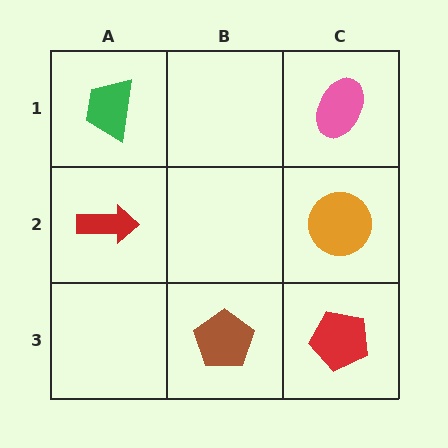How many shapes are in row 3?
2 shapes.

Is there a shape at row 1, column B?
No, that cell is empty.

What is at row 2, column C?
An orange circle.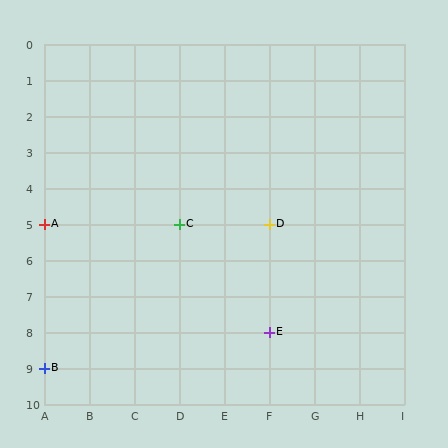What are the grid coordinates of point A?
Point A is at grid coordinates (A, 5).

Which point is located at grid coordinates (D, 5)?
Point C is at (D, 5).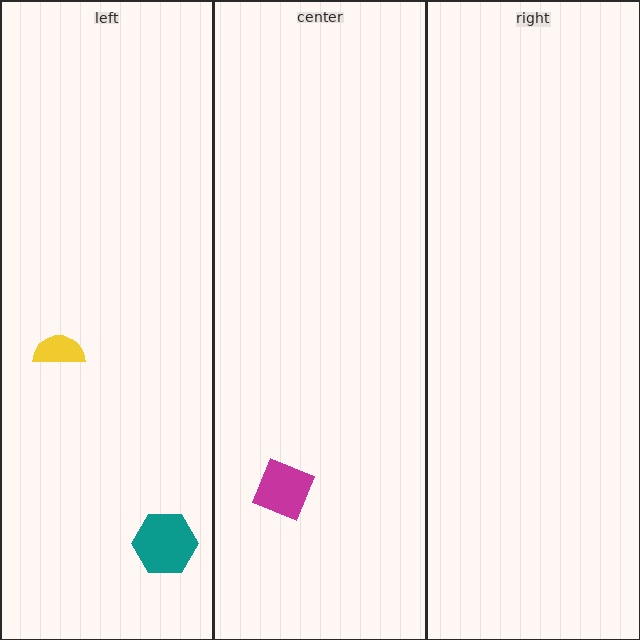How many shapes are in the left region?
2.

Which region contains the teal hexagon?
The left region.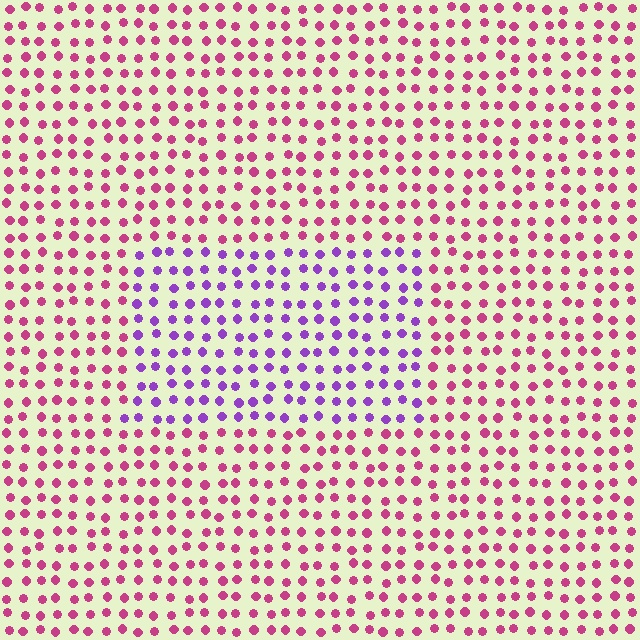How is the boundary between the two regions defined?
The boundary is defined purely by a slight shift in hue (about 50 degrees). Spacing, size, and orientation are identical on both sides.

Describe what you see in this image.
The image is filled with small magenta elements in a uniform arrangement. A rectangle-shaped region is visible where the elements are tinted to a slightly different hue, forming a subtle color boundary.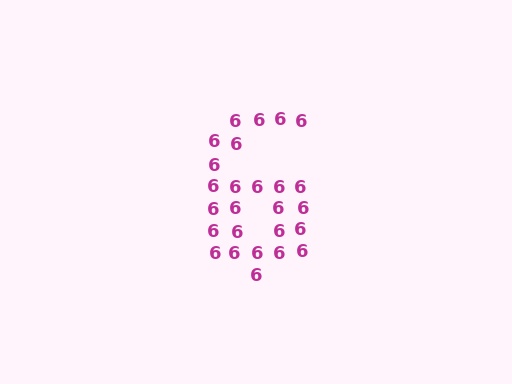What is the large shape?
The large shape is the digit 6.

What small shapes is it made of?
It is made of small digit 6's.